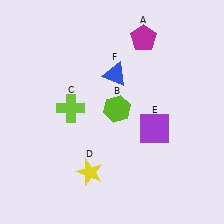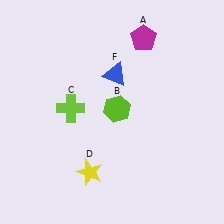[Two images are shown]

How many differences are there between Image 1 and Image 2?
There is 1 difference between the two images.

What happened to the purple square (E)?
The purple square (E) was removed in Image 2. It was in the bottom-right area of Image 1.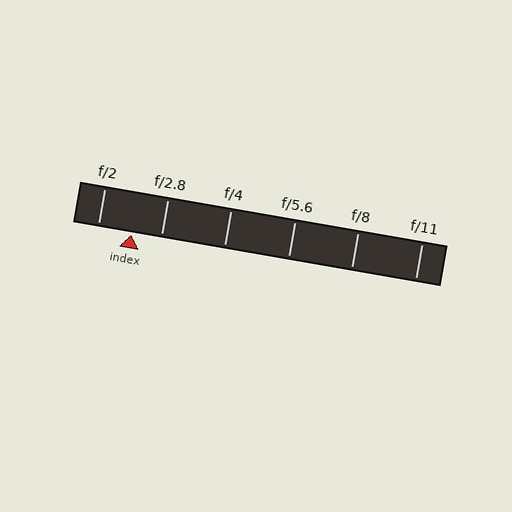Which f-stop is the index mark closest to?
The index mark is closest to f/2.8.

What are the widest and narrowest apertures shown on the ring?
The widest aperture shown is f/2 and the narrowest is f/11.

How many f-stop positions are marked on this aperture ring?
There are 6 f-stop positions marked.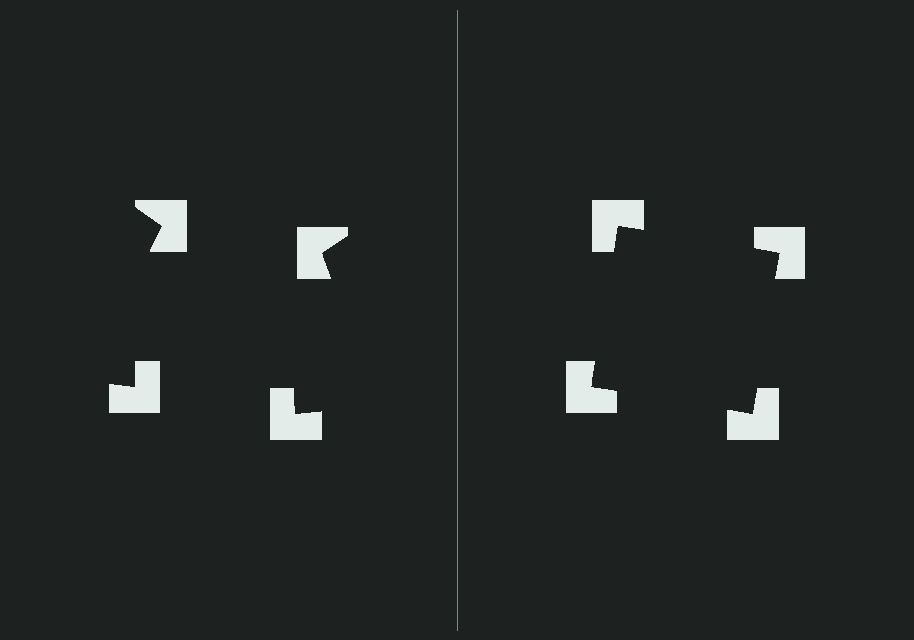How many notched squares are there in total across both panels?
8 — 4 on each side.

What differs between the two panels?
The notched squares are positioned identically on both sides; only the wedge orientations differ. On the right they align to a square; on the left they are misaligned.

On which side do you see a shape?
An illusory square appears on the right side. On the left side the wedge cuts are rotated, so no coherent shape forms.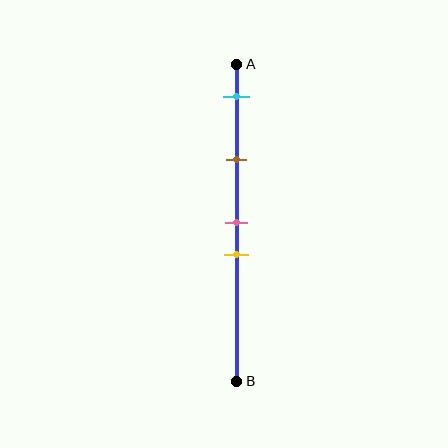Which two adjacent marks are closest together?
The pink and yellow marks are the closest adjacent pair.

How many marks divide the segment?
There are 4 marks dividing the segment.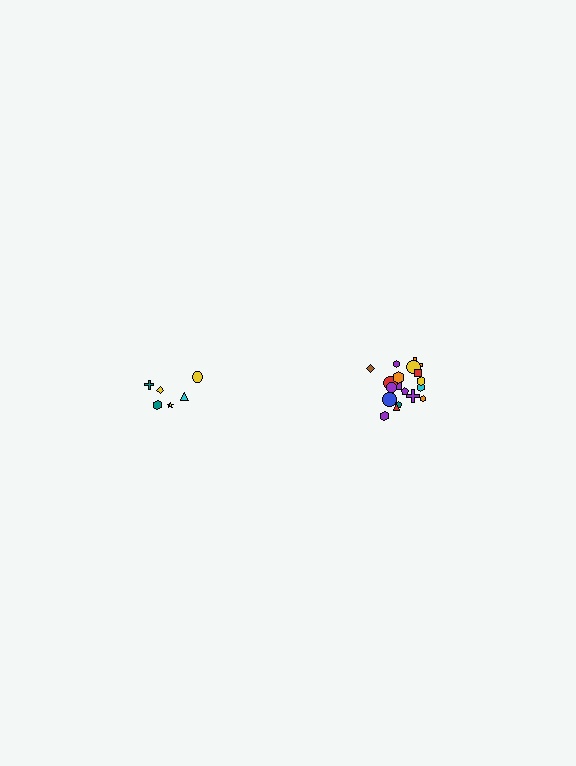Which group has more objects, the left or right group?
The right group.